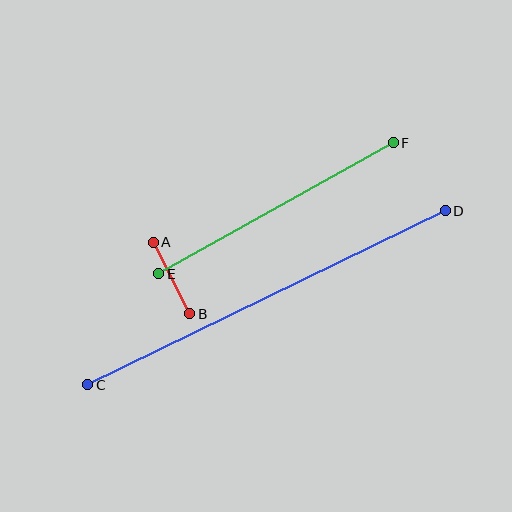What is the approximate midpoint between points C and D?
The midpoint is at approximately (266, 298) pixels.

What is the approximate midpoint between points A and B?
The midpoint is at approximately (172, 278) pixels.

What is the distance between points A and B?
The distance is approximately 80 pixels.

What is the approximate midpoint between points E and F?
The midpoint is at approximately (276, 208) pixels.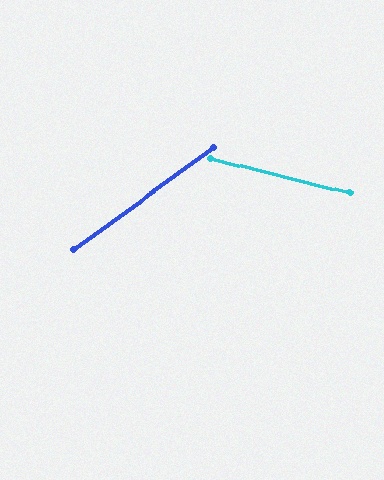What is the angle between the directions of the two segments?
Approximately 50 degrees.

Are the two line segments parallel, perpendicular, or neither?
Neither parallel nor perpendicular — they differ by about 50°.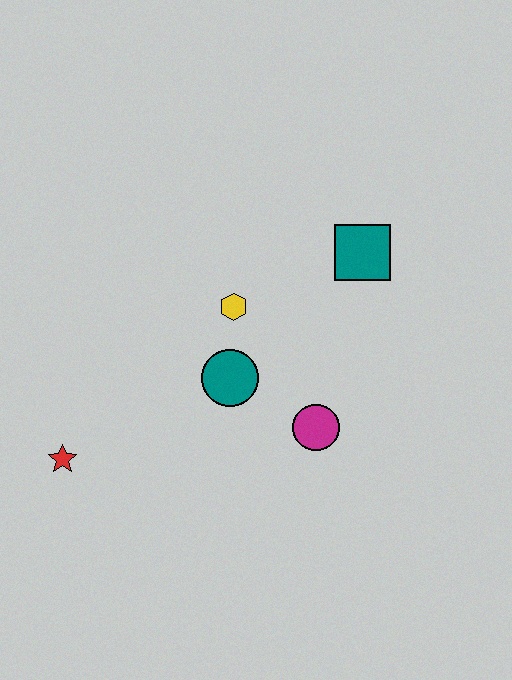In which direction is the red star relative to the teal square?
The red star is to the left of the teal square.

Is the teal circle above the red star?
Yes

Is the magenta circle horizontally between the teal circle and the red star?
No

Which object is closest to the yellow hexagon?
The teal circle is closest to the yellow hexagon.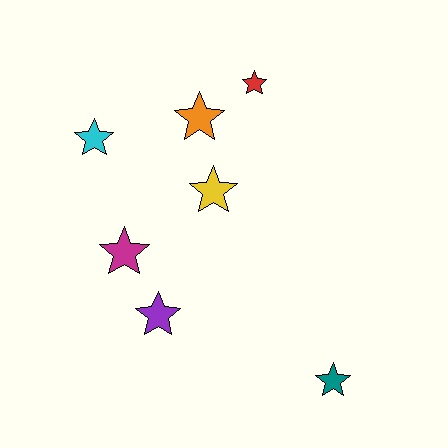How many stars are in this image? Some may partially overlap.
There are 7 stars.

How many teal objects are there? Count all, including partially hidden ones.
There is 1 teal object.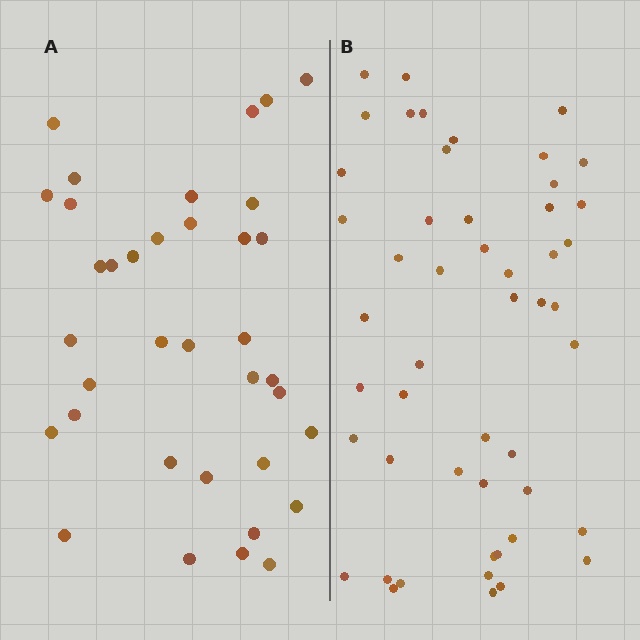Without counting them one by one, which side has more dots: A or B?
Region B (the right region) has more dots.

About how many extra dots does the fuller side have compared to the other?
Region B has approximately 15 more dots than region A.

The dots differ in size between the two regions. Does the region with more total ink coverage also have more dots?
No. Region A has more total ink coverage because its dots are larger, but region B actually contains more individual dots. Total area can be misleading — the number of items is what matters here.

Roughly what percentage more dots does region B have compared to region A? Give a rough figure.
About 40% more.